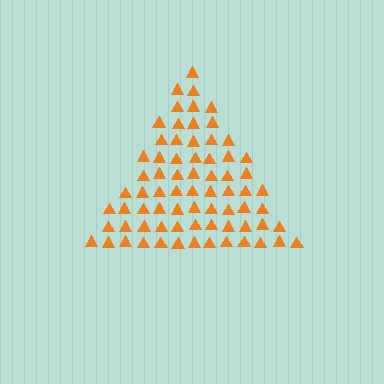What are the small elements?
The small elements are triangles.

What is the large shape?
The large shape is a triangle.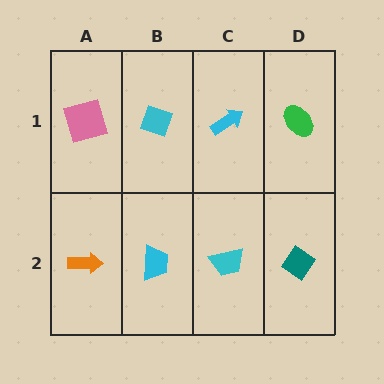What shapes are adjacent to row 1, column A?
An orange arrow (row 2, column A), a cyan diamond (row 1, column B).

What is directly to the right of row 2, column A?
A cyan trapezoid.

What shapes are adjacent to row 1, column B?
A cyan trapezoid (row 2, column B), a pink square (row 1, column A), a cyan arrow (row 1, column C).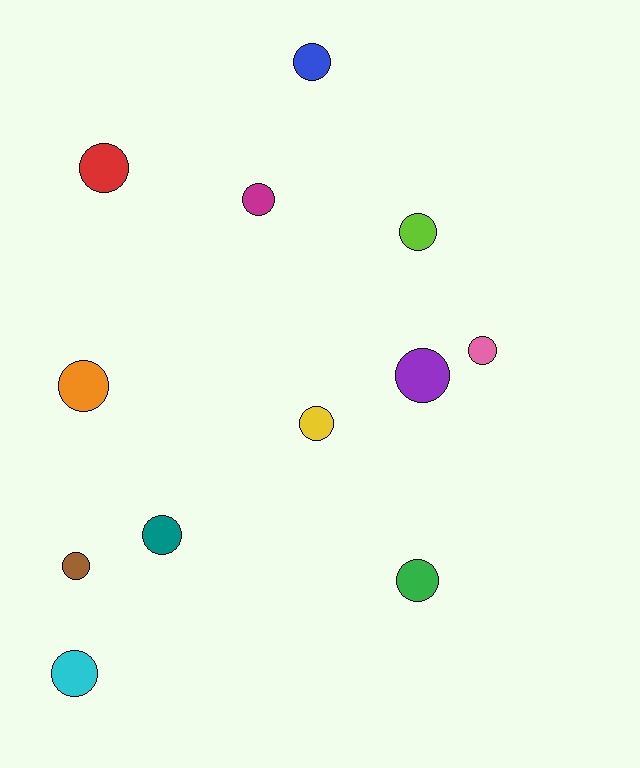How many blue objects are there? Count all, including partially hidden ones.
There is 1 blue object.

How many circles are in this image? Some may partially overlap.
There are 12 circles.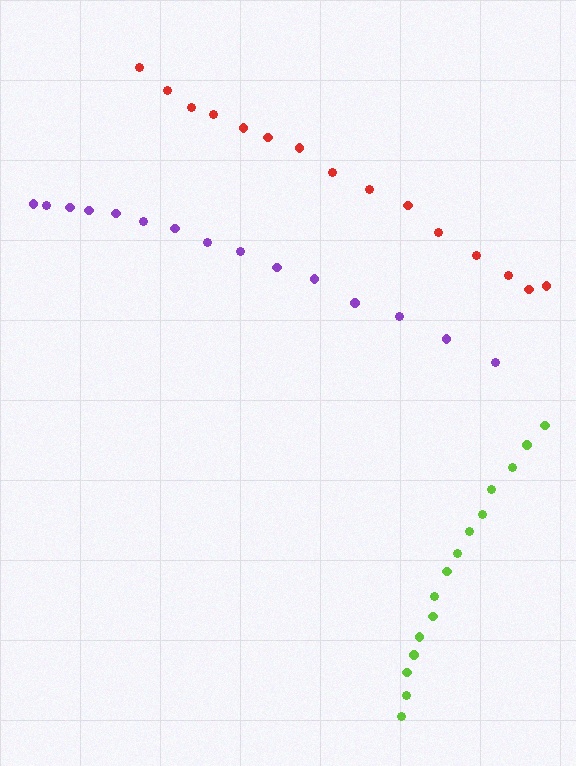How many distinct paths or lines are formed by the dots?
There are 3 distinct paths.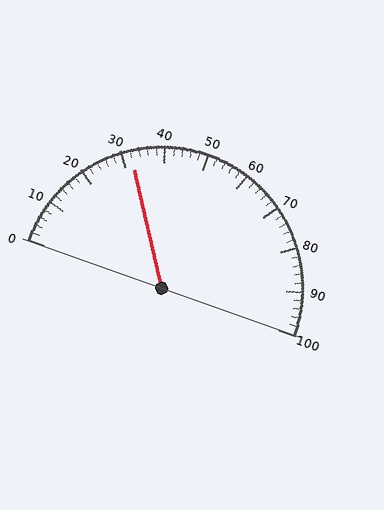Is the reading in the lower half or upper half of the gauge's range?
The reading is in the lower half of the range (0 to 100).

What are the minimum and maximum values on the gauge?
The gauge ranges from 0 to 100.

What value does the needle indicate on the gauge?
The needle indicates approximately 32.